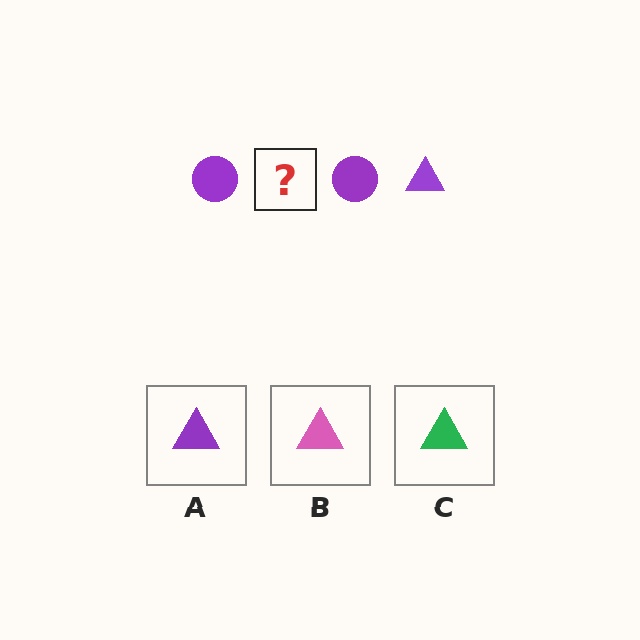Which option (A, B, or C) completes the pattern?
A.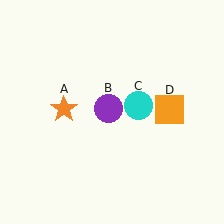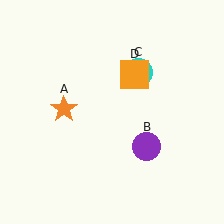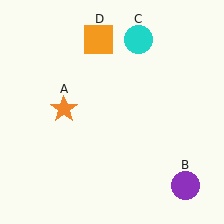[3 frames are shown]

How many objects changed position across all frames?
3 objects changed position: purple circle (object B), cyan circle (object C), orange square (object D).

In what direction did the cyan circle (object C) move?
The cyan circle (object C) moved up.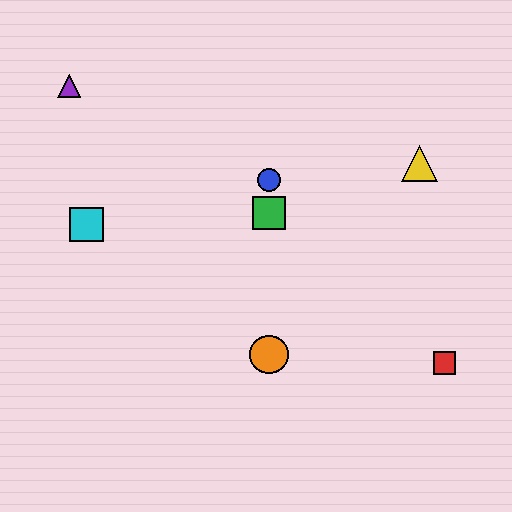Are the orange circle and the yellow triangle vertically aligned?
No, the orange circle is at x≈269 and the yellow triangle is at x≈420.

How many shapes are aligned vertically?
3 shapes (the blue circle, the green square, the orange circle) are aligned vertically.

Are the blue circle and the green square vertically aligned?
Yes, both are at x≈269.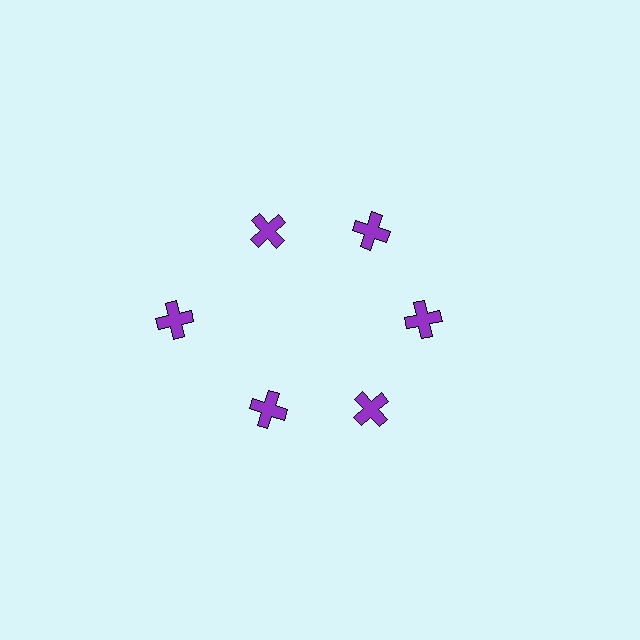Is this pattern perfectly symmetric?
No. The 6 purple crosses are arranged in a ring, but one element near the 9 o'clock position is pushed outward from the center, breaking the 6-fold rotational symmetry.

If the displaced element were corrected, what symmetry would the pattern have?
It would have 6-fold rotational symmetry — the pattern would map onto itself every 60 degrees.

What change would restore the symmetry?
The symmetry would be restored by moving it inward, back onto the ring so that all 6 crosses sit at equal angles and equal distance from the center.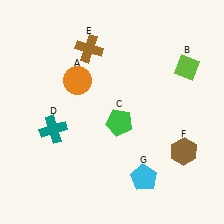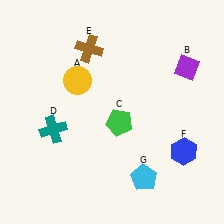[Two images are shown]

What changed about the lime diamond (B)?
In Image 1, B is lime. In Image 2, it changed to purple.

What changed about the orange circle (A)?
In Image 1, A is orange. In Image 2, it changed to yellow.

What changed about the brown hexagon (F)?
In Image 1, F is brown. In Image 2, it changed to blue.